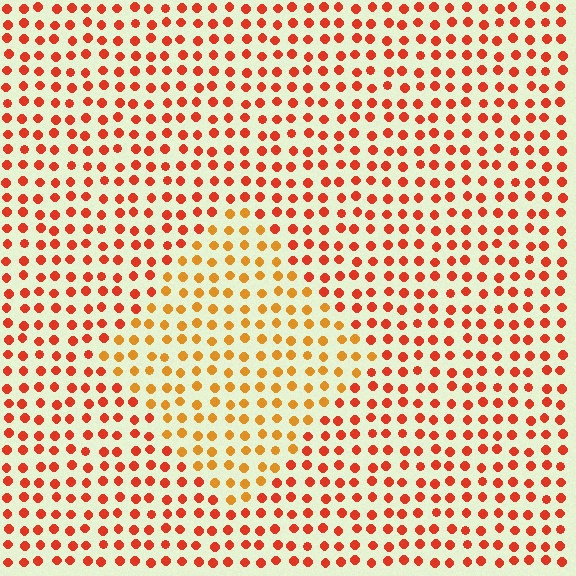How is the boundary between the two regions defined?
The boundary is defined purely by a slight shift in hue (about 29 degrees). Spacing, size, and orientation are identical on both sides.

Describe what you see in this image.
The image is filled with small red elements in a uniform arrangement. A diamond-shaped region is visible where the elements are tinted to a slightly different hue, forming a subtle color boundary.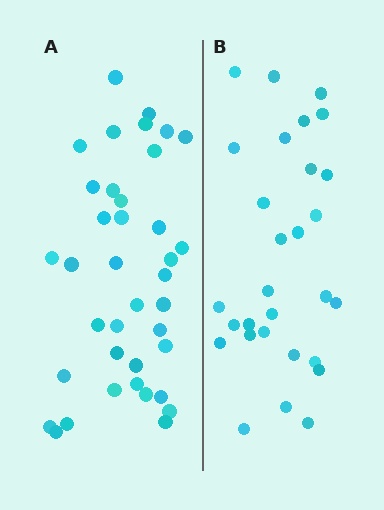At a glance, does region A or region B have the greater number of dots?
Region A (the left region) has more dots.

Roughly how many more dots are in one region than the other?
Region A has roughly 8 or so more dots than region B.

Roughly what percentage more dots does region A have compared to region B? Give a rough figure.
About 30% more.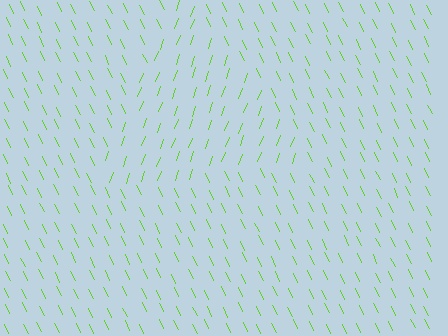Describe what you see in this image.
The image is filled with small lime line segments. A triangle region in the image has lines oriented differently from the surrounding lines, creating a visible texture boundary.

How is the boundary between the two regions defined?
The boundary is defined purely by a change in line orientation (approximately 45 degrees difference). All lines are the same color and thickness.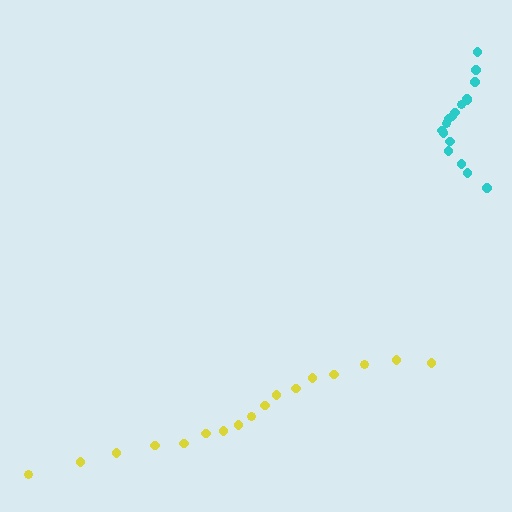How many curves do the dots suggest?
There are 2 distinct paths.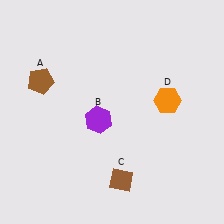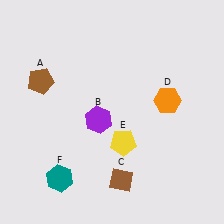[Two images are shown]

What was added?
A yellow pentagon (E), a teal hexagon (F) were added in Image 2.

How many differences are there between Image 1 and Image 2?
There are 2 differences between the two images.